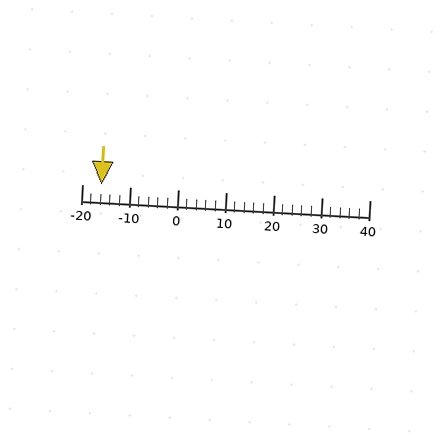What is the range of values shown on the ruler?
The ruler shows values from -20 to 40.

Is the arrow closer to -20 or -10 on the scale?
The arrow is closer to -20.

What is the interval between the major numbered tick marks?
The major tick marks are spaced 10 units apart.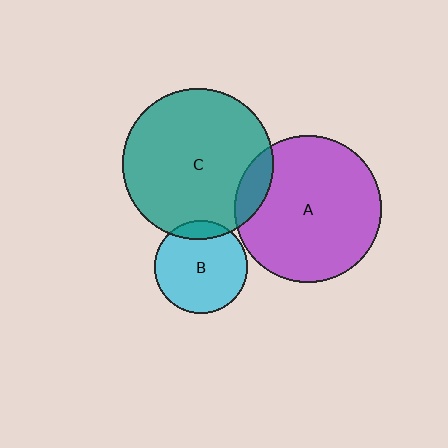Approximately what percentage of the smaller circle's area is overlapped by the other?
Approximately 10%.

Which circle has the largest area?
Circle C (teal).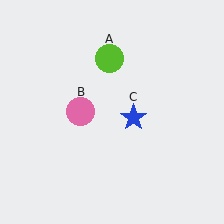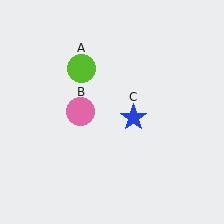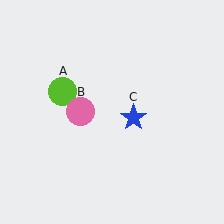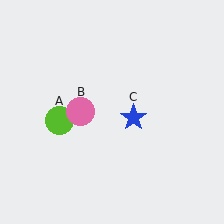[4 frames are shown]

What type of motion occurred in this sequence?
The lime circle (object A) rotated counterclockwise around the center of the scene.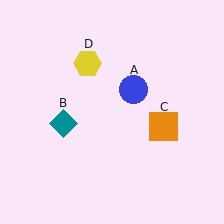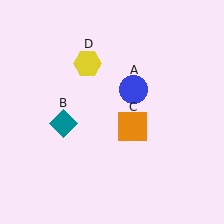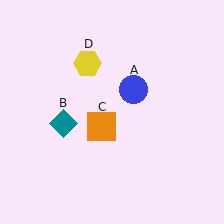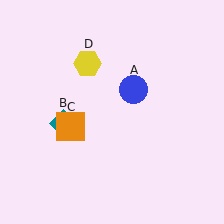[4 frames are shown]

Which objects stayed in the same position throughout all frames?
Blue circle (object A) and teal diamond (object B) and yellow hexagon (object D) remained stationary.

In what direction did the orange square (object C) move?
The orange square (object C) moved left.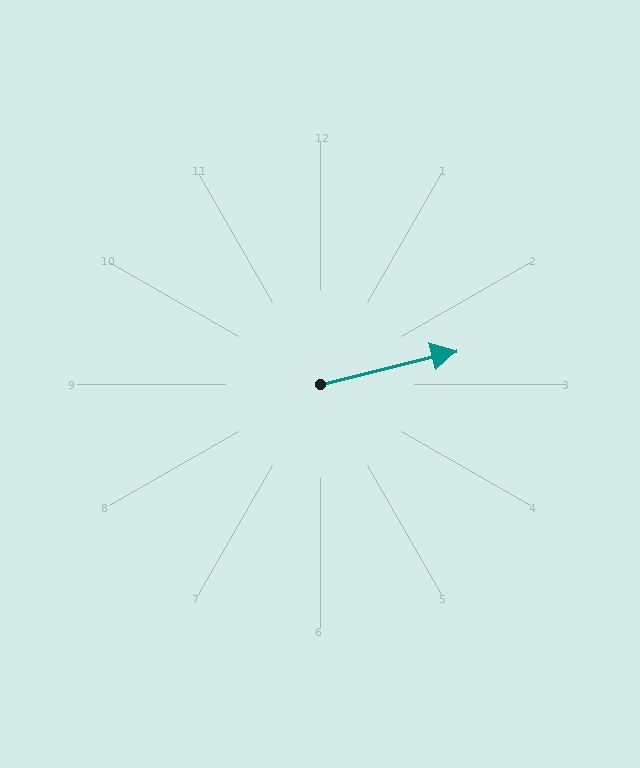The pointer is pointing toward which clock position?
Roughly 3 o'clock.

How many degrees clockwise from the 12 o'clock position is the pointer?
Approximately 76 degrees.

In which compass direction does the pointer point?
East.